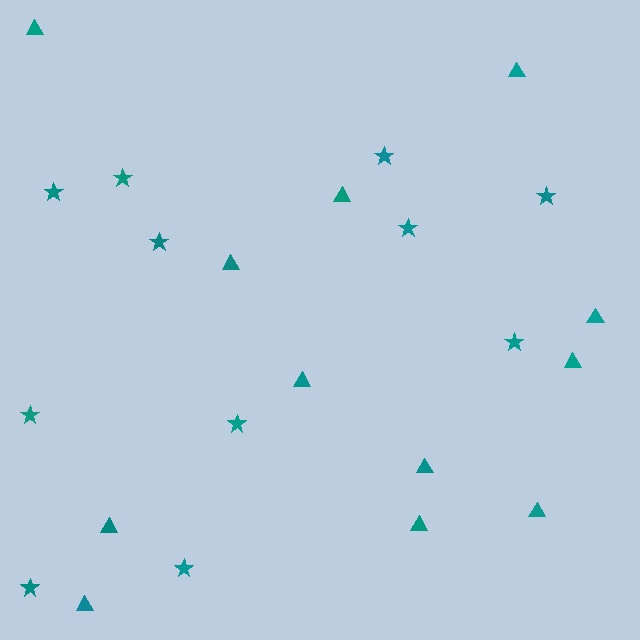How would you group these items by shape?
There are 2 groups: one group of stars (11) and one group of triangles (12).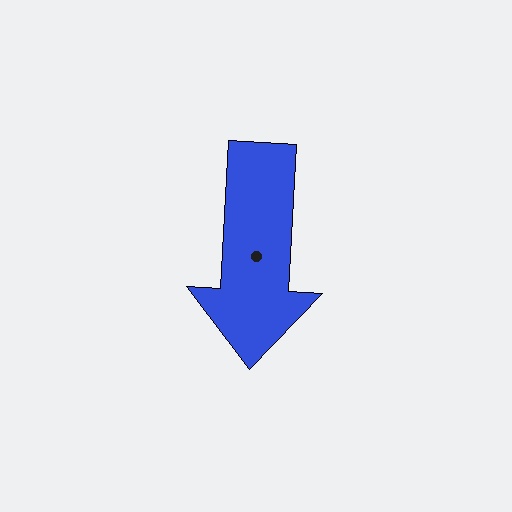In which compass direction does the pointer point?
South.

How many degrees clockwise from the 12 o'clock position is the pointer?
Approximately 183 degrees.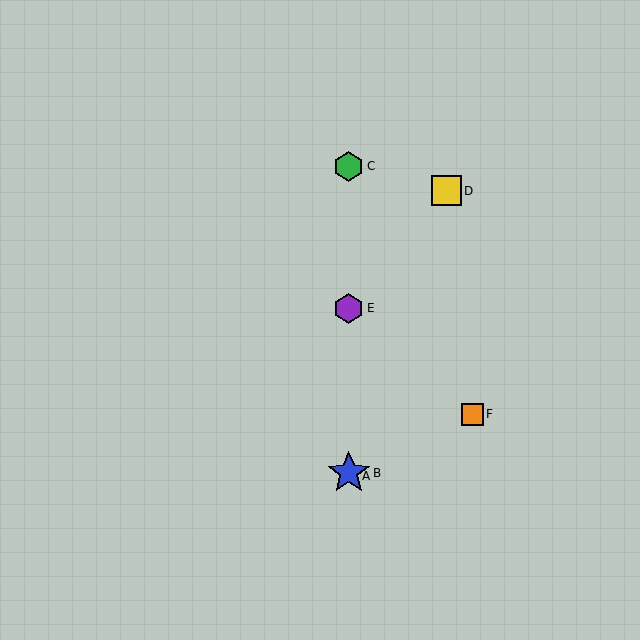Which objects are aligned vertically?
Objects A, B, C, E are aligned vertically.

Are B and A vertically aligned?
Yes, both are at x≈349.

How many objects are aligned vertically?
4 objects (A, B, C, E) are aligned vertically.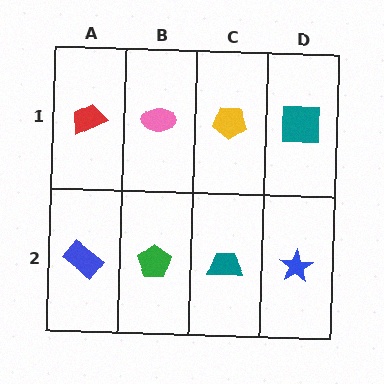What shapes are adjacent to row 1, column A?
A blue rectangle (row 2, column A), a pink ellipse (row 1, column B).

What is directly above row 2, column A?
A red trapezoid.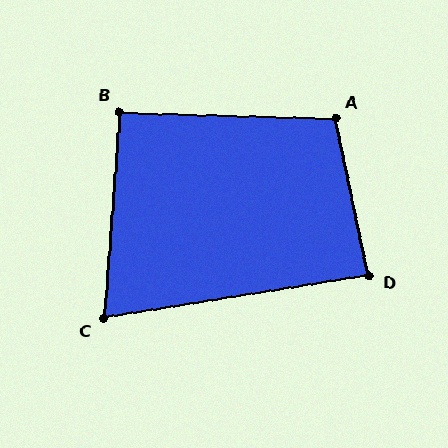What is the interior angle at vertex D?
Approximately 87 degrees (approximately right).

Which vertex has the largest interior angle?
A, at approximately 104 degrees.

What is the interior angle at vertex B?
Approximately 93 degrees (approximately right).